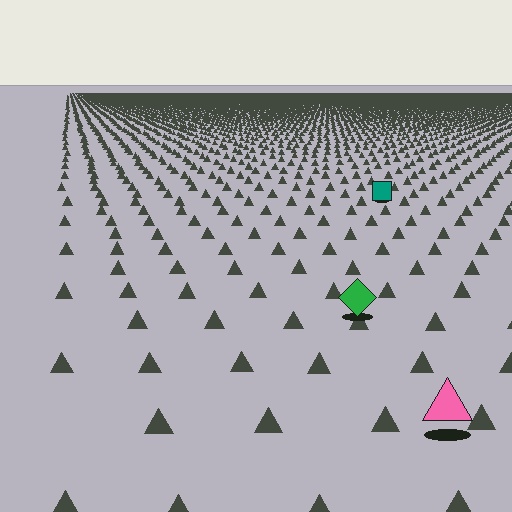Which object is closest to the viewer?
The pink triangle is closest. The texture marks near it are larger and more spread out.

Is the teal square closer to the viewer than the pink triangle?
No. The pink triangle is closer — you can tell from the texture gradient: the ground texture is coarser near it.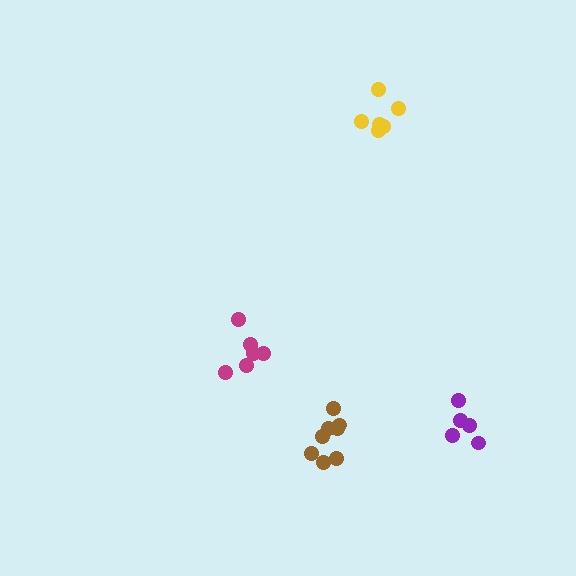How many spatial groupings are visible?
There are 4 spatial groupings.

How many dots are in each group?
Group 1: 6 dots, Group 2: 8 dots, Group 3: 6 dots, Group 4: 5 dots (25 total).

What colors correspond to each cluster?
The clusters are colored: yellow, brown, magenta, purple.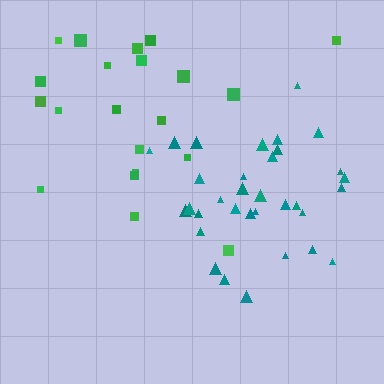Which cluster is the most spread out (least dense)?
Green.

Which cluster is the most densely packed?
Teal.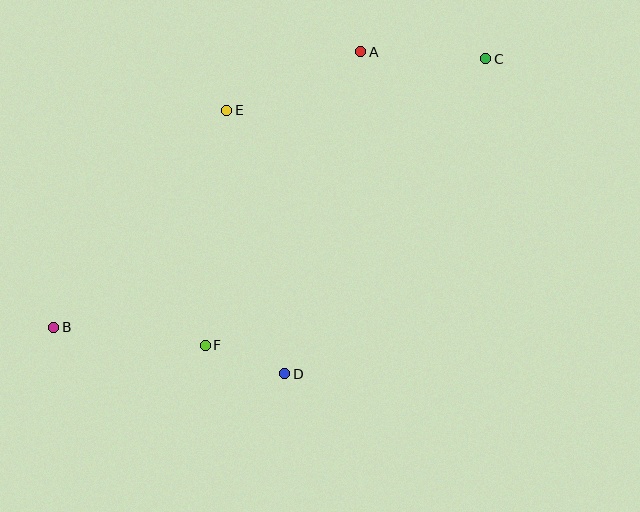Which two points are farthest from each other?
Points B and C are farthest from each other.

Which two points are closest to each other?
Points D and F are closest to each other.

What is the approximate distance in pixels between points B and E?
The distance between B and E is approximately 277 pixels.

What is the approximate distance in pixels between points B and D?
The distance between B and D is approximately 236 pixels.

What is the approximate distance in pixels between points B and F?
The distance between B and F is approximately 152 pixels.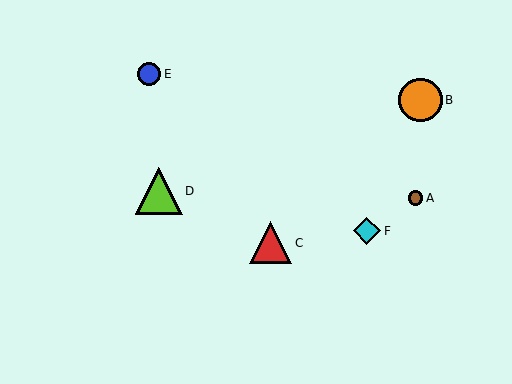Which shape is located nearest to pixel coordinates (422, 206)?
The brown circle (labeled A) at (415, 198) is nearest to that location.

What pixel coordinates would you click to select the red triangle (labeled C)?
Click at (271, 243) to select the red triangle C.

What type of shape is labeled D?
Shape D is a lime triangle.